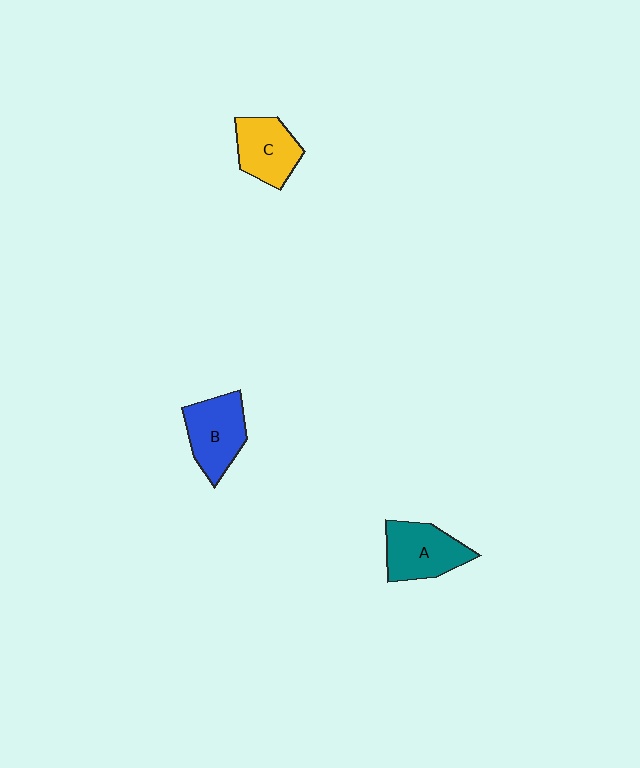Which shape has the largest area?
Shape A (teal).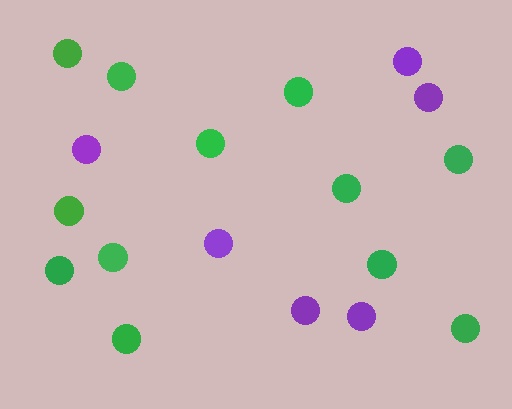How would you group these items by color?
There are 2 groups: one group of green circles (12) and one group of purple circles (6).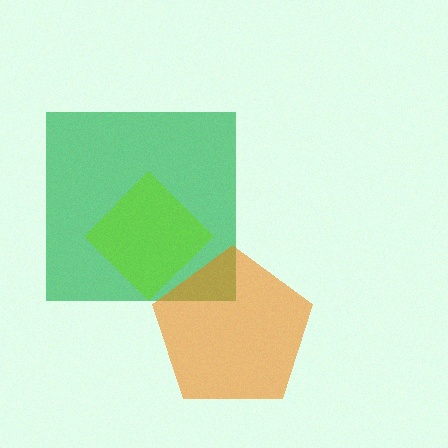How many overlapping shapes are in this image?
There are 3 overlapping shapes in the image.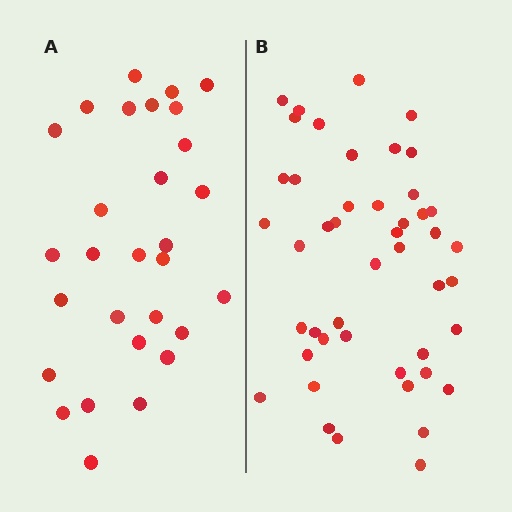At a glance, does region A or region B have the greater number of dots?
Region B (the right region) has more dots.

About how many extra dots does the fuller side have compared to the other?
Region B has approximately 15 more dots than region A.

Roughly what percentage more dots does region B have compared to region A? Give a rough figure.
About 60% more.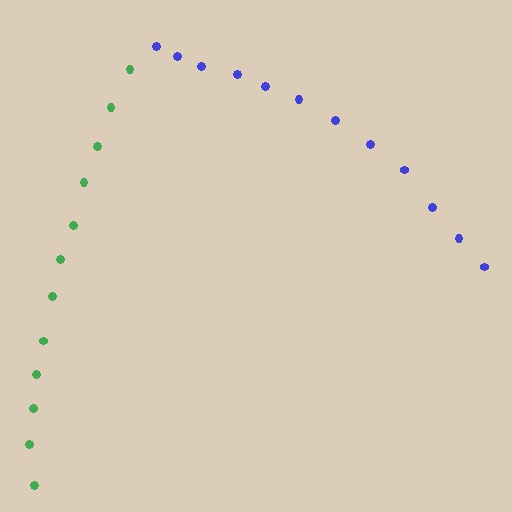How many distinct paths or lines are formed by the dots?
There are 2 distinct paths.